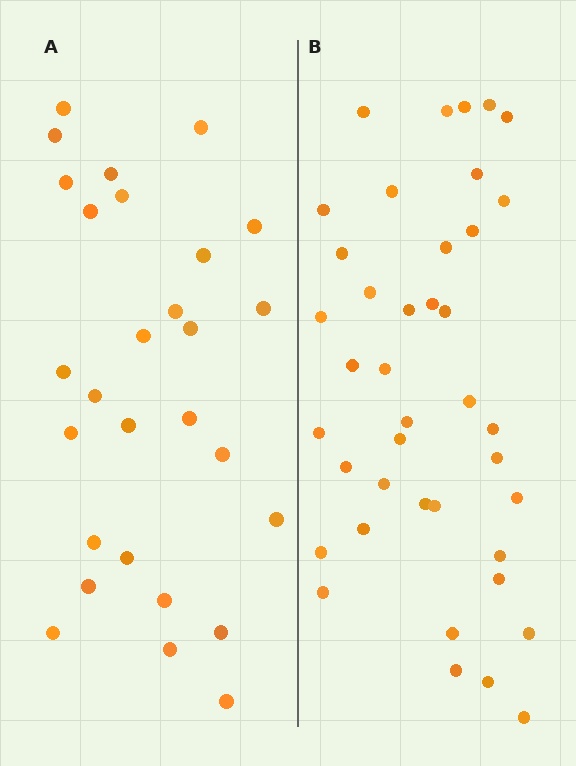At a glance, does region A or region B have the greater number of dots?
Region B (the right region) has more dots.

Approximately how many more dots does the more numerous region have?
Region B has roughly 12 or so more dots than region A.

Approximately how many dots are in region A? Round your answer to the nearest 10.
About 30 dots. (The exact count is 28, which rounds to 30.)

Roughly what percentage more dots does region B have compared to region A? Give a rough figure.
About 45% more.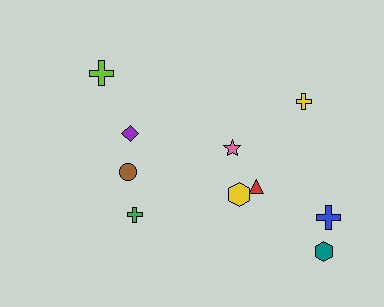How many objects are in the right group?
There are 6 objects.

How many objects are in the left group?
There are 4 objects.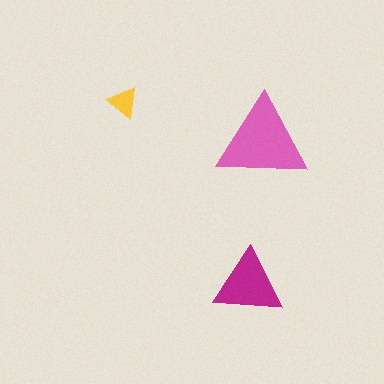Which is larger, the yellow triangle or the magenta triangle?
The magenta one.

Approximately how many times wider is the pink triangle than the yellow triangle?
About 3 times wider.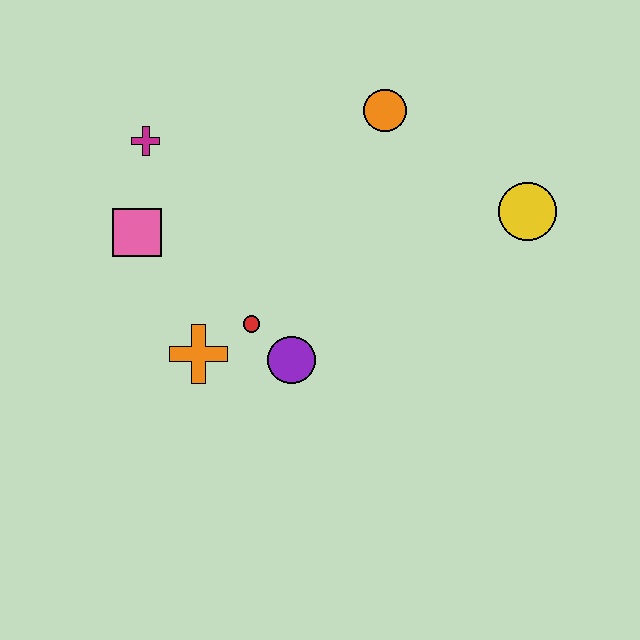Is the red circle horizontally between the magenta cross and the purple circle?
Yes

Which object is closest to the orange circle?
The yellow circle is closest to the orange circle.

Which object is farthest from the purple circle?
The yellow circle is farthest from the purple circle.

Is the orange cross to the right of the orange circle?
No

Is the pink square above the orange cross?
Yes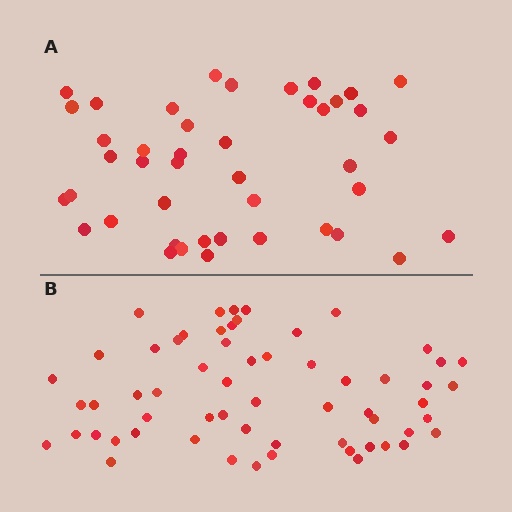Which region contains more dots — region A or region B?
Region B (the bottom region) has more dots.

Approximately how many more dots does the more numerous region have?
Region B has approximately 15 more dots than region A.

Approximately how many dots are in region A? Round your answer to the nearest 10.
About 40 dots. (The exact count is 43, which rounds to 40.)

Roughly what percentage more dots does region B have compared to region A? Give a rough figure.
About 40% more.